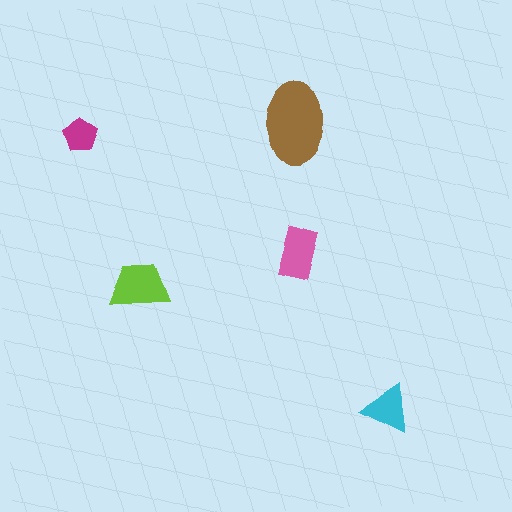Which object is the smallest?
The magenta pentagon.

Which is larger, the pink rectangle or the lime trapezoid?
The lime trapezoid.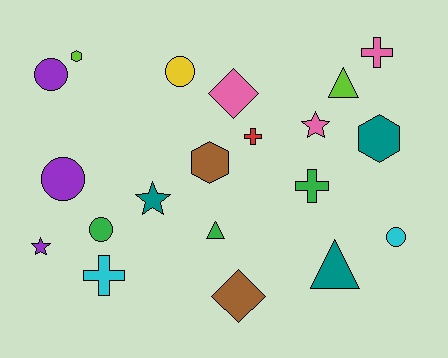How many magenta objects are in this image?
There are no magenta objects.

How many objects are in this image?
There are 20 objects.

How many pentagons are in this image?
There are no pentagons.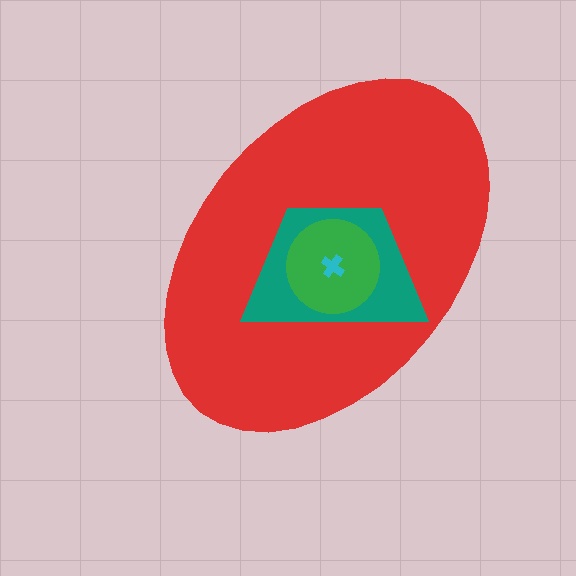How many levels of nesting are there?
4.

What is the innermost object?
The cyan cross.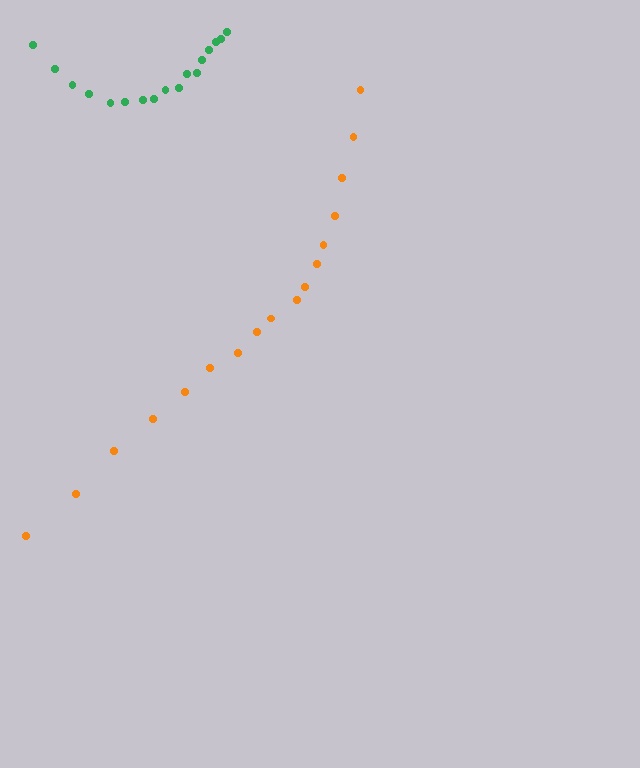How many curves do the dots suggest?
There are 2 distinct paths.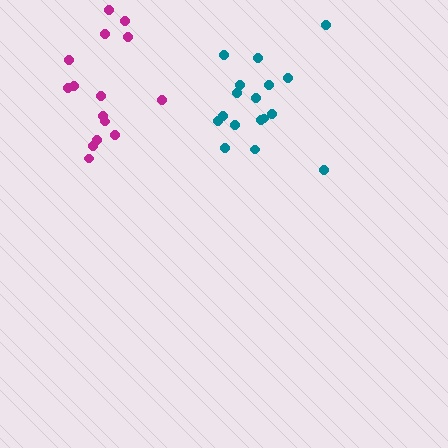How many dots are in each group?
Group 1: 17 dots, Group 2: 15 dots (32 total).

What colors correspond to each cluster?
The clusters are colored: teal, magenta.